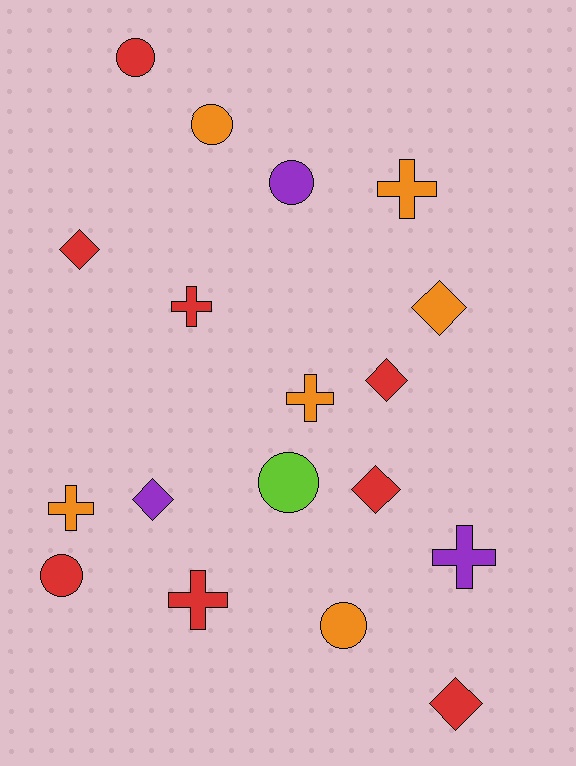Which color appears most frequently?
Red, with 8 objects.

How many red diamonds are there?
There are 4 red diamonds.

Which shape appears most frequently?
Circle, with 6 objects.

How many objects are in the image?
There are 18 objects.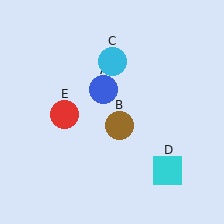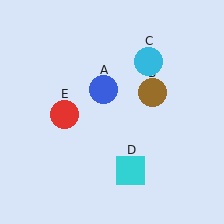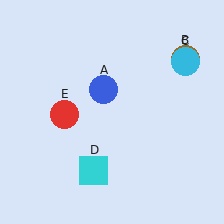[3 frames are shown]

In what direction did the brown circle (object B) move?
The brown circle (object B) moved up and to the right.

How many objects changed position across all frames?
3 objects changed position: brown circle (object B), cyan circle (object C), cyan square (object D).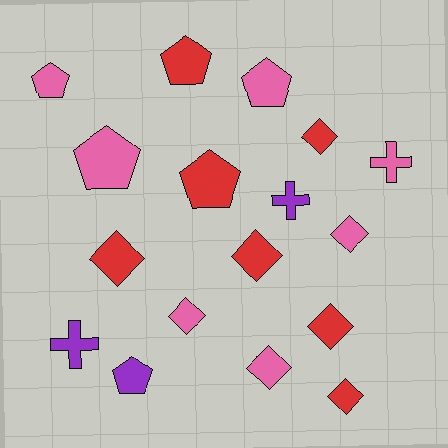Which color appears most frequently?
Pink, with 7 objects.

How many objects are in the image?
There are 17 objects.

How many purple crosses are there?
There are 2 purple crosses.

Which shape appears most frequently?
Diamond, with 8 objects.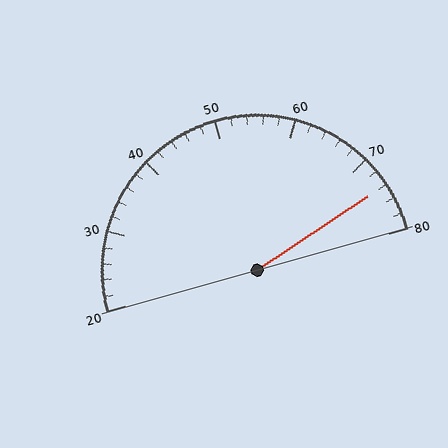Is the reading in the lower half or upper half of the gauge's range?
The reading is in the upper half of the range (20 to 80).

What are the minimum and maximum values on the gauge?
The gauge ranges from 20 to 80.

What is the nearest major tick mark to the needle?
The nearest major tick mark is 70.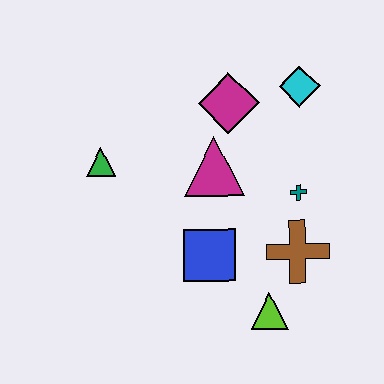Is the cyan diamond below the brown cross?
No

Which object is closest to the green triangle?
The magenta triangle is closest to the green triangle.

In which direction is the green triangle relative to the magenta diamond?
The green triangle is to the left of the magenta diamond.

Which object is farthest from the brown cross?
The green triangle is farthest from the brown cross.